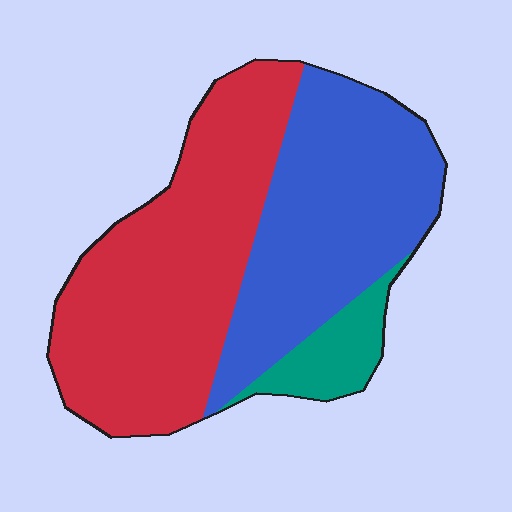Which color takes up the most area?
Red, at roughly 50%.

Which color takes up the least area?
Teal, at roughly 10%.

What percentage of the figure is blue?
Blue covers roughly 40% of the figure.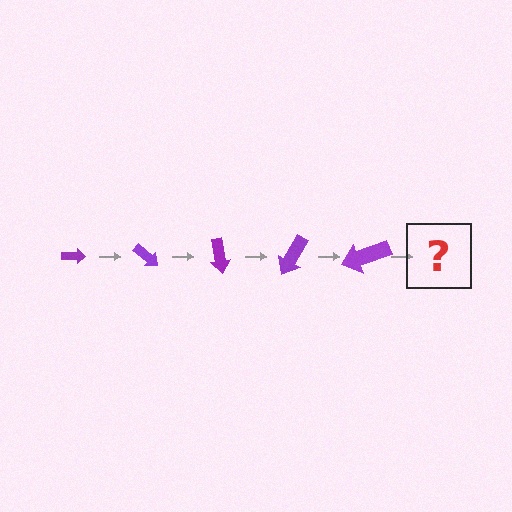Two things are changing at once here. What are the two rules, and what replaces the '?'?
The two rules are that the arrow grows larger each step and it rotates 40 degrees each step. The '?' should be an arrow, larger than the previous one and rotated 200 degrees from the start.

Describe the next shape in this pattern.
It should be an arrow, larger than the previous one and rotated 200 degrees from the start.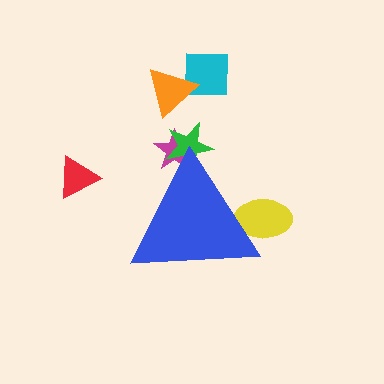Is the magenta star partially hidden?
Yes, the magenta star is partially hidden behind the blue triangle.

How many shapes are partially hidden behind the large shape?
3 shapes are partially hidden.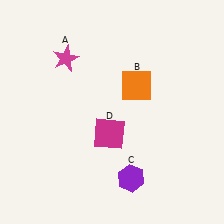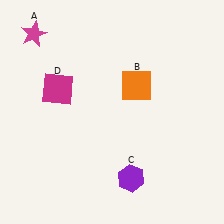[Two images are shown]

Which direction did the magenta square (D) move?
The magenta square (D) moved left.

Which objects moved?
The objects that moved are: the magenta star (A), the magenta square (D).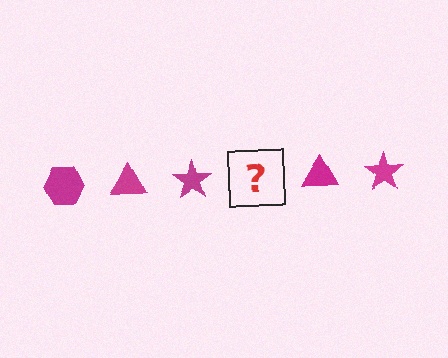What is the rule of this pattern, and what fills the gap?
The rule is that the pattern cycles through hexagon, triangle, star shapes in magenta. The gap should be filled with a magenta hexagon.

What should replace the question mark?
The question mark should be replaced with a magenta hexagon.